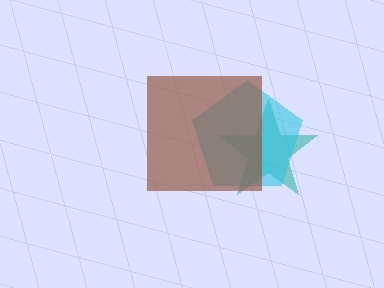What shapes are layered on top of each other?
The layered shapes are: a teal star, a cyan pentagon, a brown square.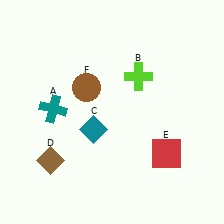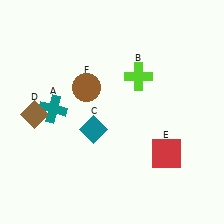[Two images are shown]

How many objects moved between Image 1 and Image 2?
1 object moved between the two images.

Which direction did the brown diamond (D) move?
The brown diamond (D) moved up.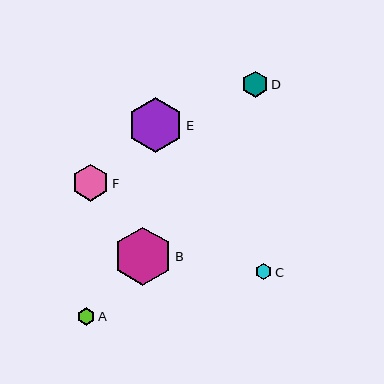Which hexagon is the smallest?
Hexagon C is the smallest with a size of approximately 16 pixels.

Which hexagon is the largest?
Hexagon B is the largest with a size of approximately 58 pixels.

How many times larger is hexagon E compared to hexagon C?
Hexagon E is approximately 3.4 times the size of hexagon C.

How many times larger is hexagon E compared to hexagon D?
Hexagon E is approximately 2.1 times the size of hexagon D.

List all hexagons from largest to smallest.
From largest to smallest: B, E, F, D, A, C.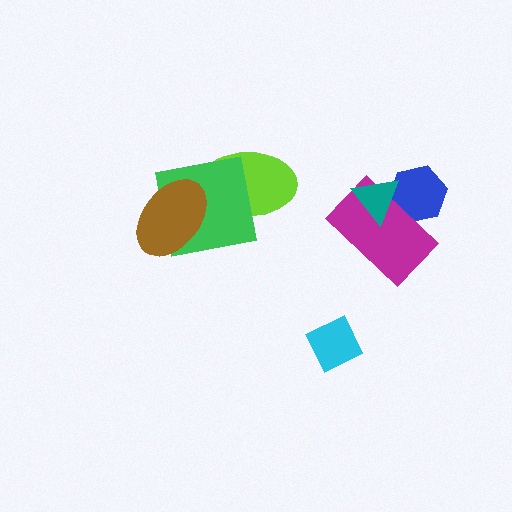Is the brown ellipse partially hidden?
No, no other shape covers it.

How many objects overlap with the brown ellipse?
1 object overlaps with the brown ellipse.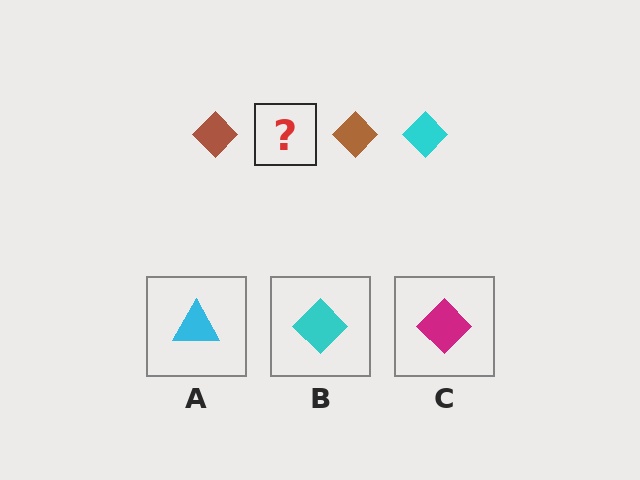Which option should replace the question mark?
Option B.